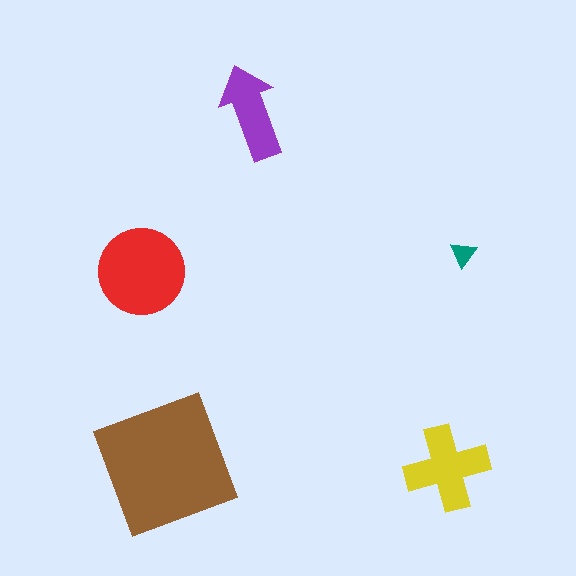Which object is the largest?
The brown square.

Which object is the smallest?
The teal triangle.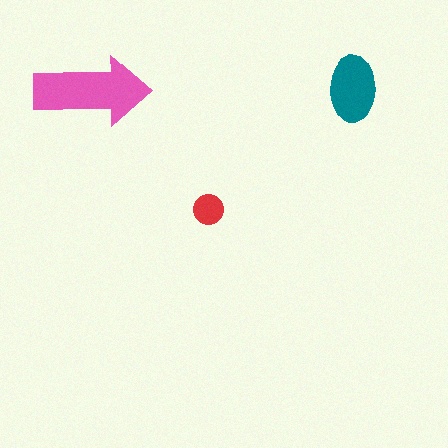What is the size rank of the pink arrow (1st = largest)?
1st.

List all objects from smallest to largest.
The red circle, the teal ellipse, the pink arrow.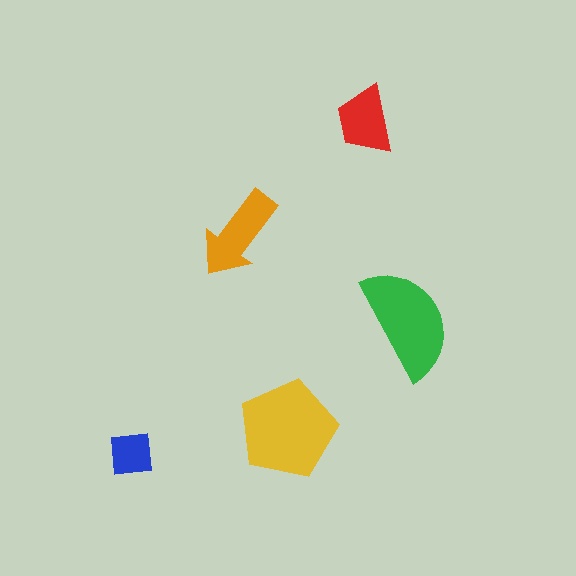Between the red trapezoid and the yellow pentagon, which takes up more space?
The yellow pentagon.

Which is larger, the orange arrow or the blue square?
The orange arrow.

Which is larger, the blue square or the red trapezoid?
The red trapezoid.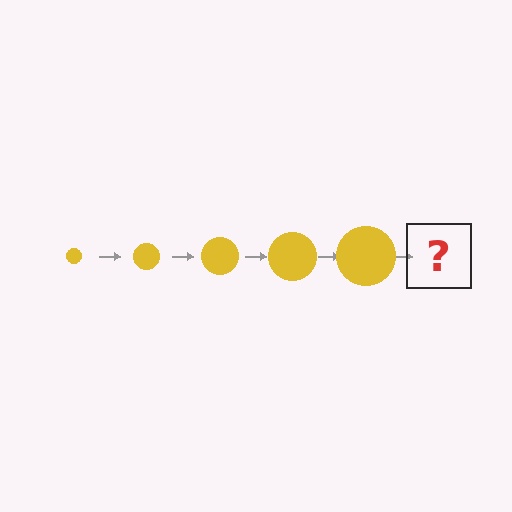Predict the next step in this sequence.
The next step is a yellow circle, larger than the previous one.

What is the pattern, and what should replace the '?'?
The pattern is that the circle gets progressively larger each step. The '?' should be a yellow circle, larger than the previous one.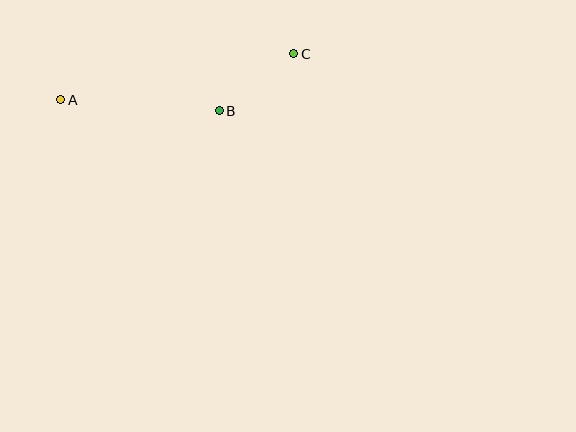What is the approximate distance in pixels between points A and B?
The distance between A and B is approximately 159 pixels.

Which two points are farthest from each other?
Points A and C are farthest from each other.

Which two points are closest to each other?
Points B and C are closest to each other.